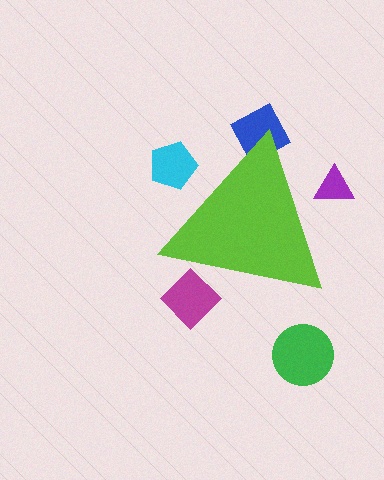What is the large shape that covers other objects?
A lime triangle.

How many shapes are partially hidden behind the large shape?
4 shapes are partially hidden.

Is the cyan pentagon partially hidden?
Yes, the cyan pentagon is partially hidden behind the lime triangle.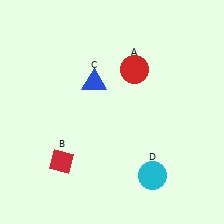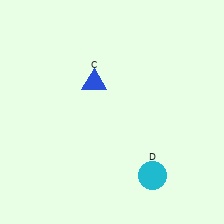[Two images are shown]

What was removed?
The red circle (A), the red diamond (B) were removed in Image 2.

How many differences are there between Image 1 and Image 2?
There are 2 differences between the two images.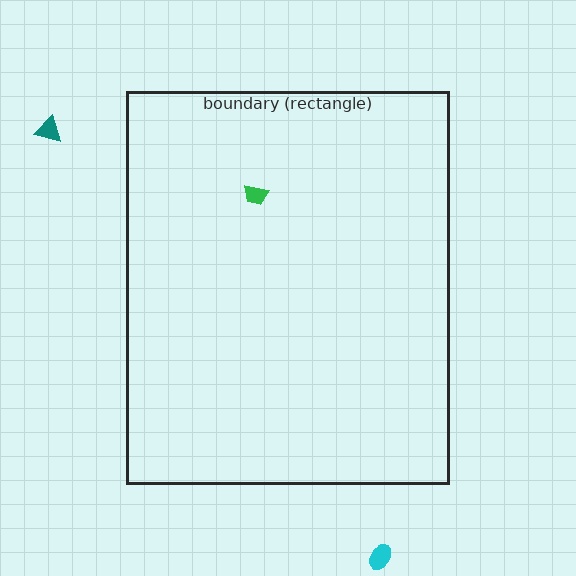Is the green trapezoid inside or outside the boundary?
Inside.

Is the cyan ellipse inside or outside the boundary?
Outside.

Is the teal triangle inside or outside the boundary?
Outside.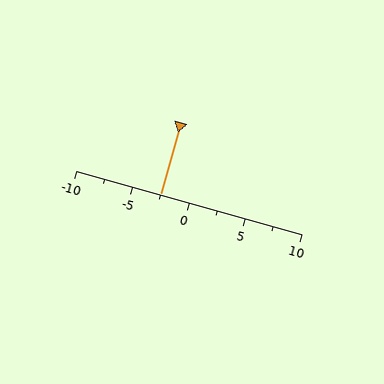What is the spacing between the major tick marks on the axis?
The major ticks are spaced 5 apart.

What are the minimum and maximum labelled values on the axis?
The axis runs from -10 to 10.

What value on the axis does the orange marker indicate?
The marker indicates approximately -2.5.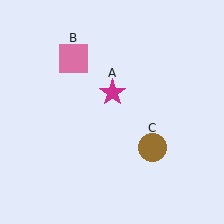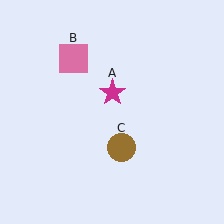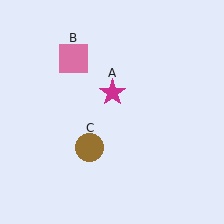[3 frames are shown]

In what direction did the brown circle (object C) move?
The brown circle (object C) moved left.